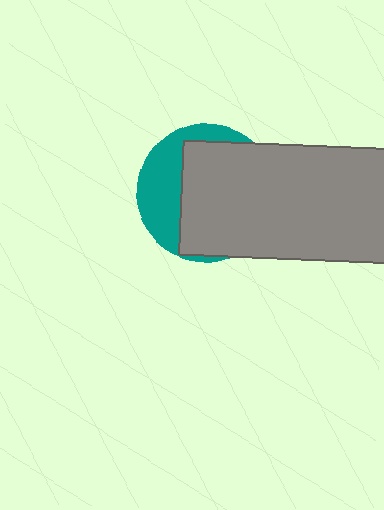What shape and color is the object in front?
The object in front is a gray rectangle.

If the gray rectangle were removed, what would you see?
You would see the complete teal circle.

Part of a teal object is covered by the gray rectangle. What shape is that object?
It is a circle.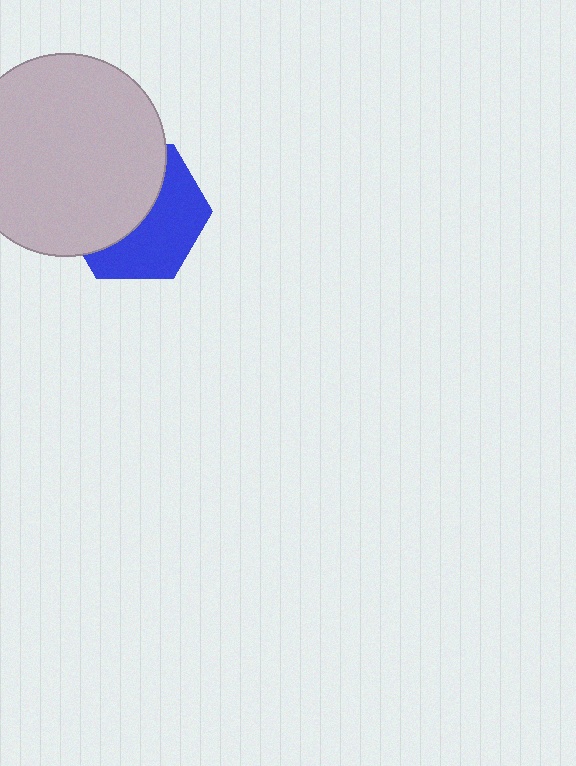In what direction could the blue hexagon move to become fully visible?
The blue hexagon could move toward the lower-right. That would shift it out from behind the light gray circle entirely.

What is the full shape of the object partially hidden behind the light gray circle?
The partially hidden object is a blue hexagon.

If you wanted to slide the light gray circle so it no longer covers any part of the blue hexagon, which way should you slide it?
Slide it toward the upper-left — that is the most direct way to separate the two shapes.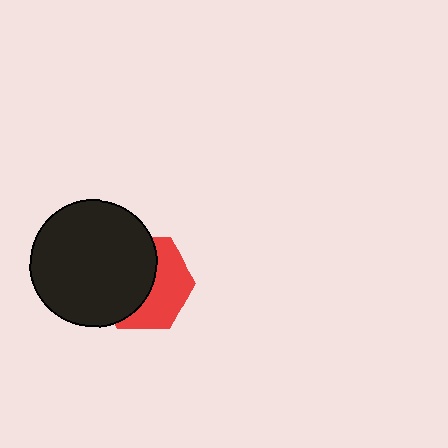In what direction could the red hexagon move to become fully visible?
The red hexagon could move right. That would shift it out from behind the black circle entirely.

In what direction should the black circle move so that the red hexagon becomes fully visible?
The black circle should move left. That is the shortest direction to clear the overlap and leave the red hexagon fully visible.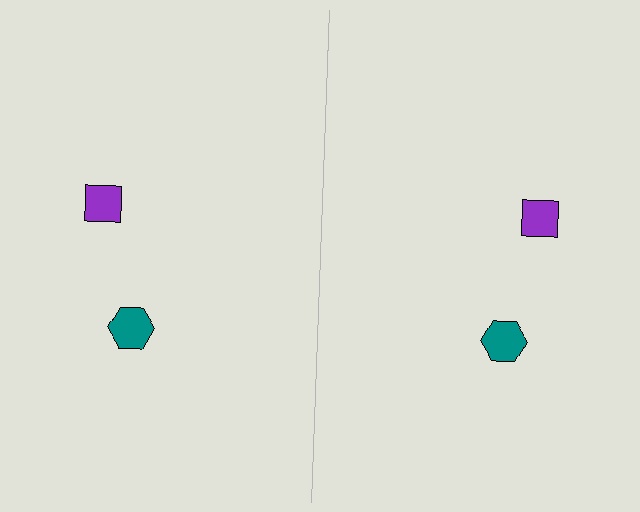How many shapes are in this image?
There are 4 shapes in this image.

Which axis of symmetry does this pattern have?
The pattern has a vertical axis of symmetry running through the center of the image.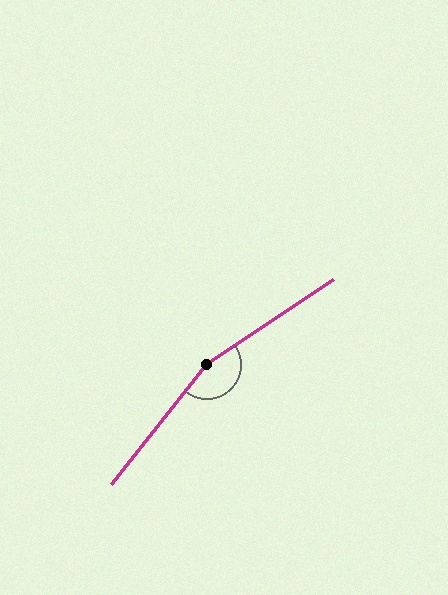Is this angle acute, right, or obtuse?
It is obtuse.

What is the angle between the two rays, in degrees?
Approximately 162 degrees.